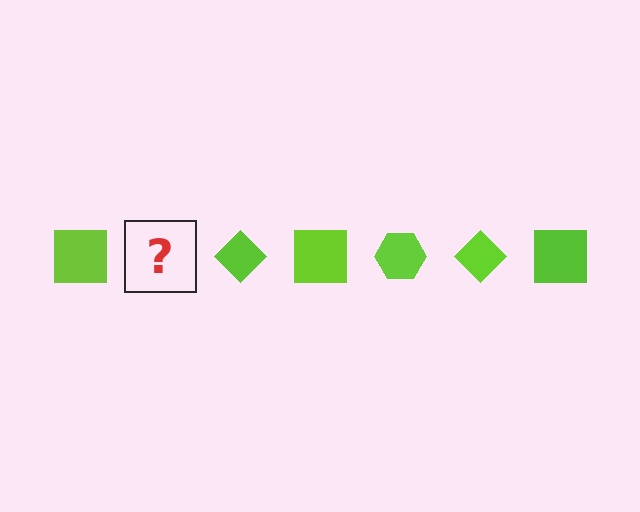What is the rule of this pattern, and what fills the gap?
The rule is that the pattern cycles through square, hexagon, diamond shapes in lime. The gap should be filled with a lime hexagon.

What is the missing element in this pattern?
The missing element is a lime hexagon.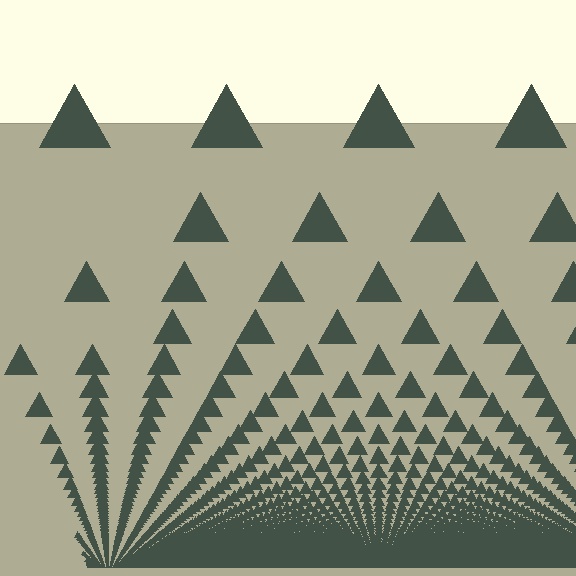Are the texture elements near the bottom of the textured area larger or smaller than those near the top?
Smaller. The gradient is inverted — elements near the bottom are smaller and denser.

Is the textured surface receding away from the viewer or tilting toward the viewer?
The surface appears to tilt toward the viewer. Texture elements get larger and sparser toward the top.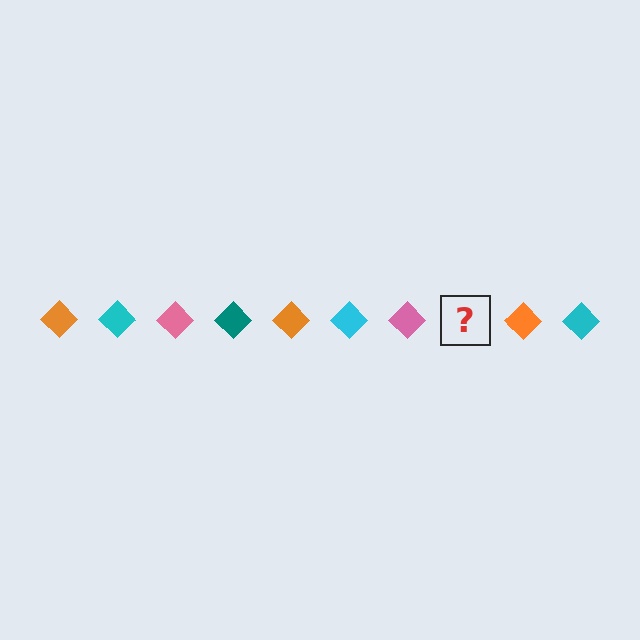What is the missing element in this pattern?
The missing element is a teal diamond.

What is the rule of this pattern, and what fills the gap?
The rule is that the pattern cycles through orange, cyan, pink, teal diamonds. The gap should be filled with a teal diamond.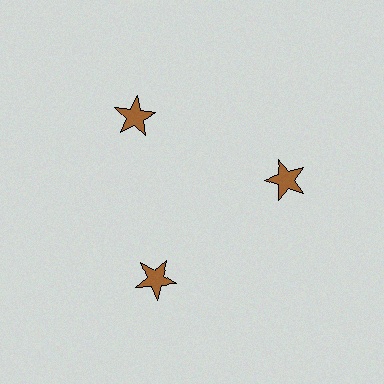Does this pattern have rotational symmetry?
Yes, this pattern has 3-fold rotational symmetry. It looks the same after rotating 120 degrees around the center.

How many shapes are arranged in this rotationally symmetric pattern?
There are 3 shapes, arranged in 3 groups of 1.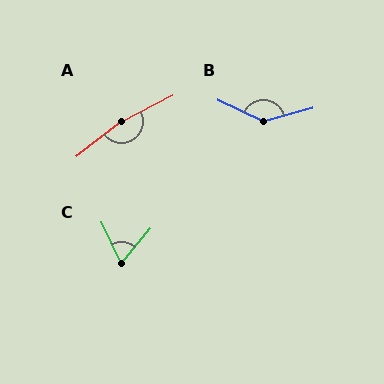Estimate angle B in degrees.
Approximately 140 degrees.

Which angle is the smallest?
C, at approximately 66 degrees.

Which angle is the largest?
A, at approximately 169 degrees.